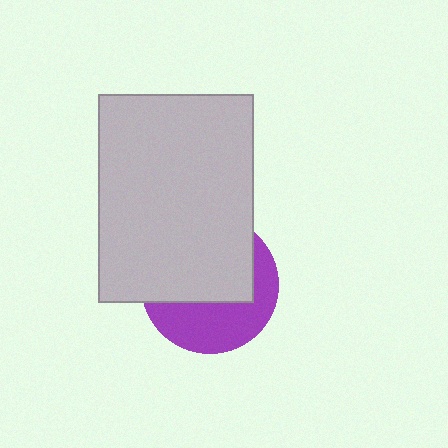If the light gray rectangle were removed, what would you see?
You would see the complete purple circle.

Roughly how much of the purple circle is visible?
A small part of it is visible (roughly 43%).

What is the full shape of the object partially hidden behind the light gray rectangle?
The partially hidden object is a purple circle.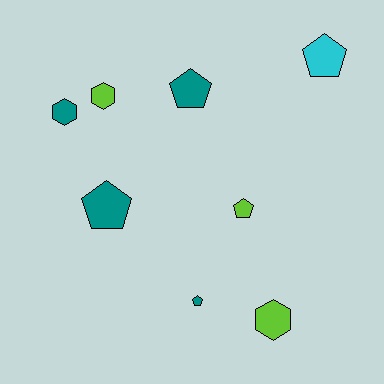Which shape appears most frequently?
Pentagon, with 5 objects.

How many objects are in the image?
There are 8 objects.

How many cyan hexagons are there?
There are no cyan hexagons.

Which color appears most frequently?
Teal, with 4 objects.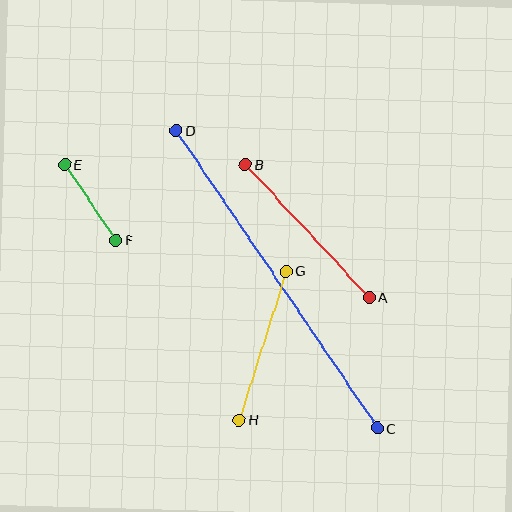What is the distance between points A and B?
The distance is approximately 181 pixels.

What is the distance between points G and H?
The distance is approximately 156 pixels.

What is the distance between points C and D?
The distance is approximately 359 pixels.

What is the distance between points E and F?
The distance is approximately 92 pixels.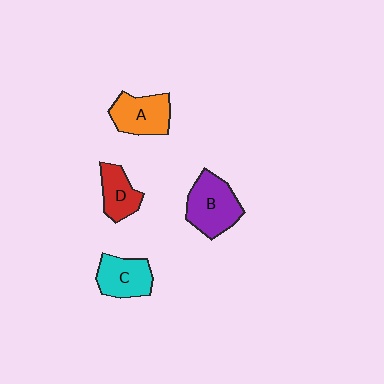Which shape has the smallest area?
Shape D (red).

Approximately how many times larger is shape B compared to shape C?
Approximately 1.3 times.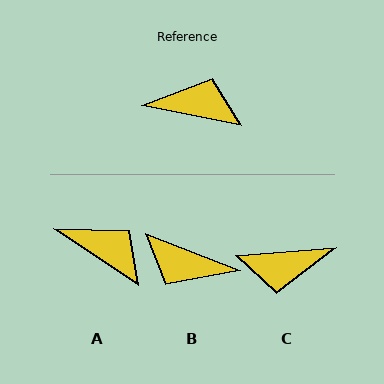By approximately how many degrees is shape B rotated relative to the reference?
Approximately 170 degrees counter-clockwise.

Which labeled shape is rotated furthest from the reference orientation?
B, about 170 degrees away.